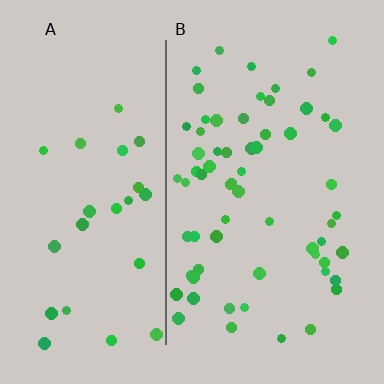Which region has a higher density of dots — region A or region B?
B (the right).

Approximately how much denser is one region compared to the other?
Approximately 2.4× — region B over region A.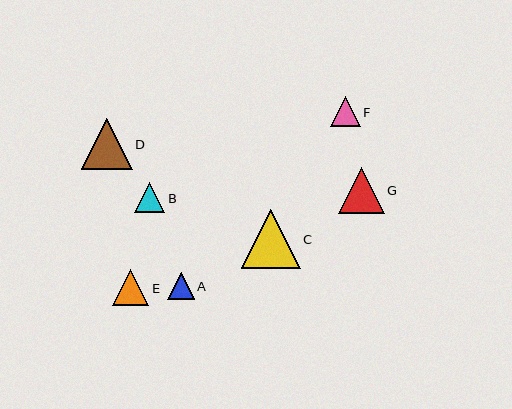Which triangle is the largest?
Triangle C is the largest with a size of approximately 59 pixels.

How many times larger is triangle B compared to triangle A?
Triangle B is approximately 1.1 times the size of triangle A.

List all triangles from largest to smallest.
From largest to smallest: C, D, G, E, F, B, A.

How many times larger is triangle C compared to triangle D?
Triangle C is approximately 1.2 times the size of triangle D.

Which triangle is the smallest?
Triangle A is the smallest with a size of approximately 26 pixels.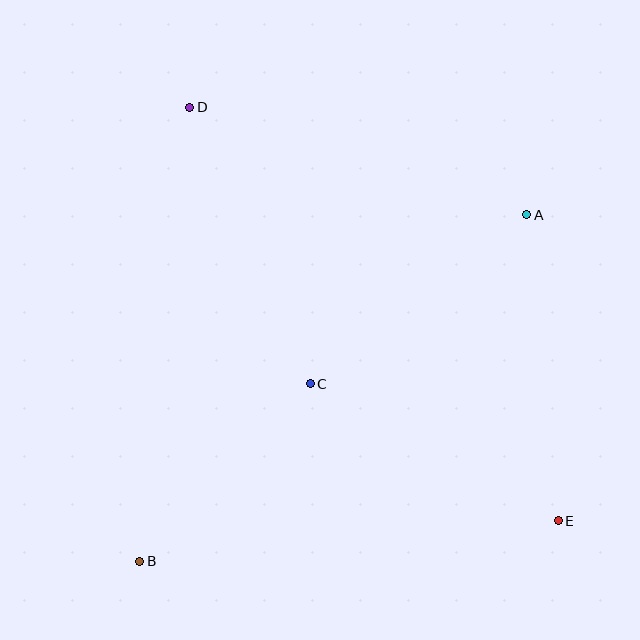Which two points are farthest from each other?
Points D and E are farthest from each other.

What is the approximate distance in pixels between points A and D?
The distance between A and D is approximately 354 pixels.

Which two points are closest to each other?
Points B and C are closest to each other.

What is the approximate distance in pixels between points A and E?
The distance between A and E is approximately 308 pixels.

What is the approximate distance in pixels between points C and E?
The distance between C and E is approximately 283 pixels.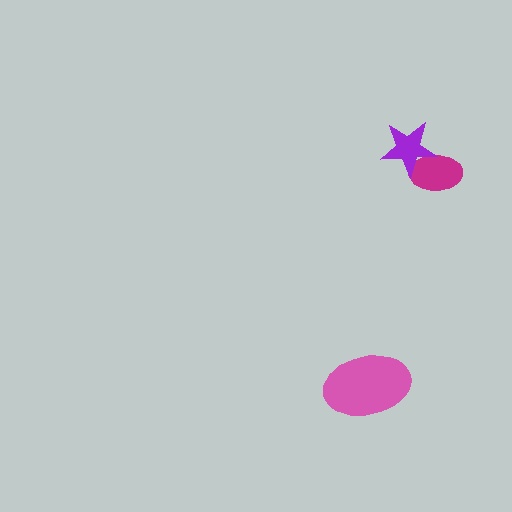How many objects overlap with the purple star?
1 object overlaps with the purple star.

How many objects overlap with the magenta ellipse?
1 object overlaps with the magenta ellipse.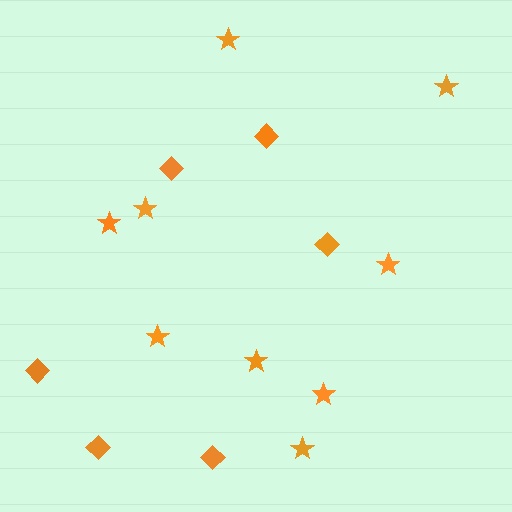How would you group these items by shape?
There are 2 groups: one group of diamonds (6) and one group of stars (9).